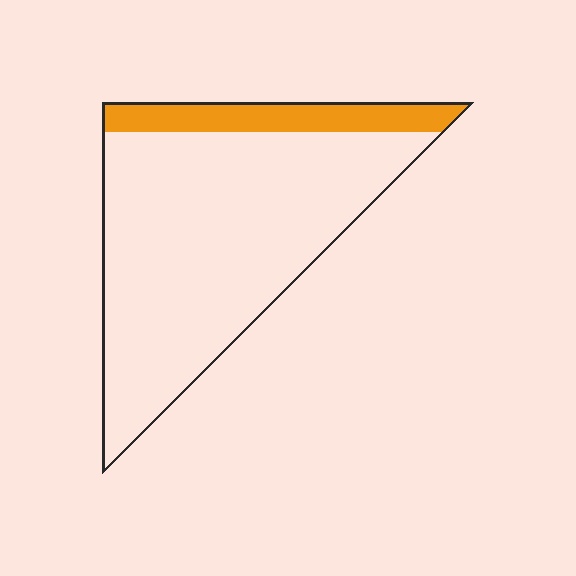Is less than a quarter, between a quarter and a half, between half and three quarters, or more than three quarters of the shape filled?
Less than a quarter.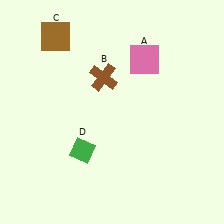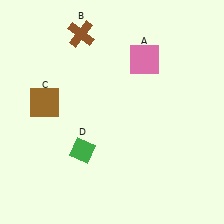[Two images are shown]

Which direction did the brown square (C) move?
The brown square (C) moved down.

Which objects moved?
The objects that moved are: the brown cross (B), the brown square (C).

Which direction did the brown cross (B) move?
The brown cross (B) moved up.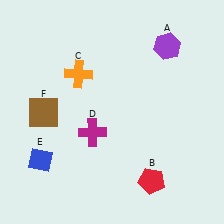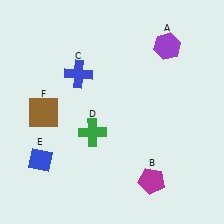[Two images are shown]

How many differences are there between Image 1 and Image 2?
There are 3 differences between the two images.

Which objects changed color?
B changed from red to magenta. C changed from orange to blue. D changed from magenta to green.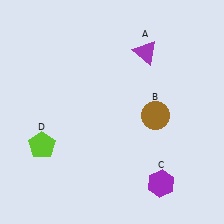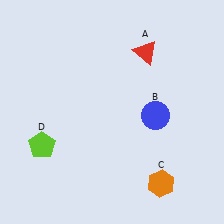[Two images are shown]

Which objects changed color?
A changed from purple to red. B changed from brown to blue. C changed from purple to orange.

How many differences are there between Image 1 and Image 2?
There are 3 differences between the two images.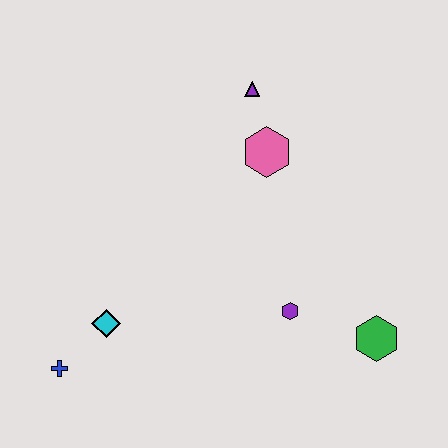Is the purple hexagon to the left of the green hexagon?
Yes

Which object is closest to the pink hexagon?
The purple triangle is closest to the pink hexagon.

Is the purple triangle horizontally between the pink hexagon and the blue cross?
Yes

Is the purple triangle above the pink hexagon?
Yes